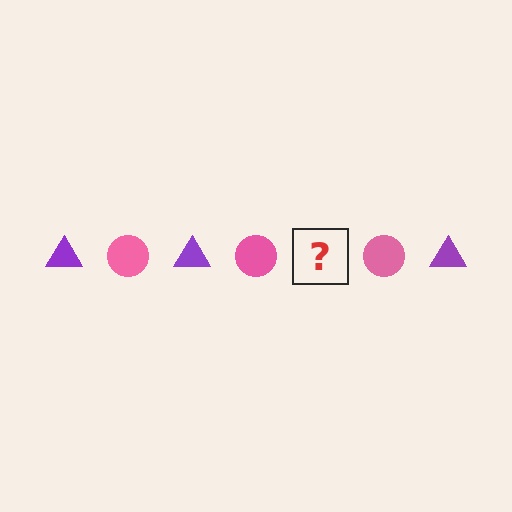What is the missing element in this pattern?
The missing element is a purple triangle.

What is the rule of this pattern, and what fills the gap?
The rule is that the pattern alternates between purple triangle and pink circle. The gap should be filled with a purple triangle.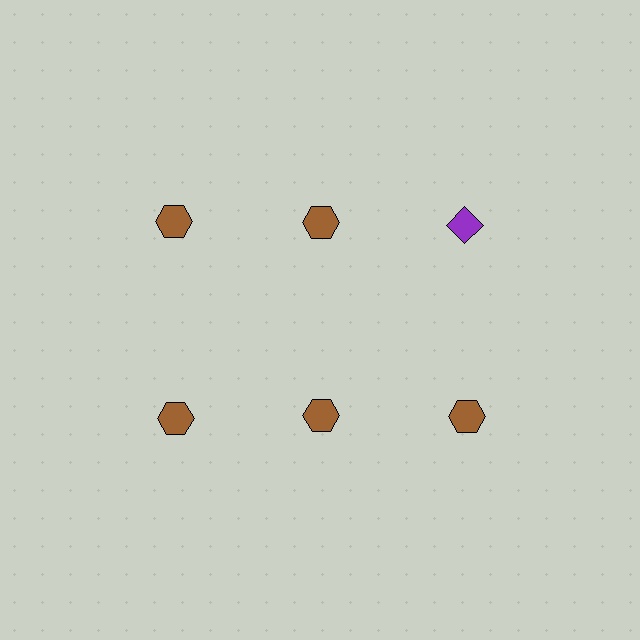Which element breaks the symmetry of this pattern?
The purple diamond in the top row, center column breaks the symmetry. All other shapes are brown hexagons.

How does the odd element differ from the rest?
It differs in both color (purple instead of brown) and shape (diamond instead of hexagon).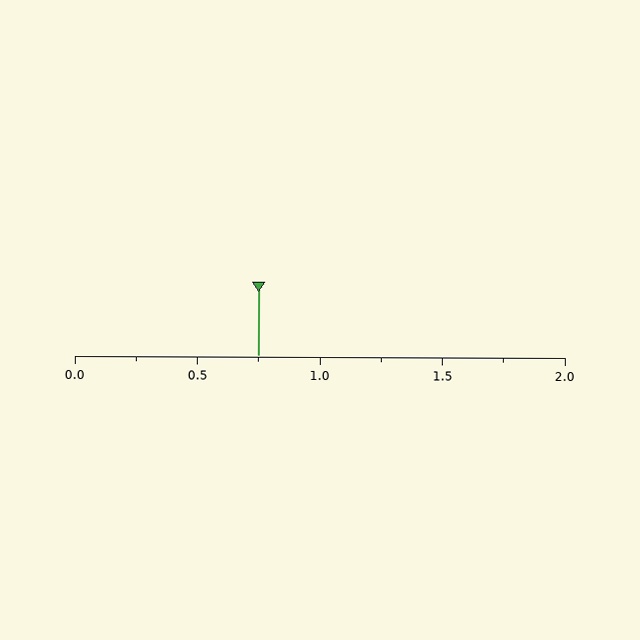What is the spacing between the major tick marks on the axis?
The major ticks are spaced 0.5 apart.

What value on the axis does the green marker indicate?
The marker indicates approximately 0.75.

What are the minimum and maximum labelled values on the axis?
The axis runs from 0.0 to 2.0.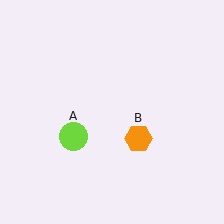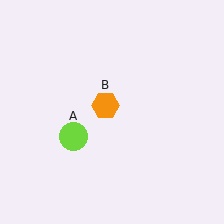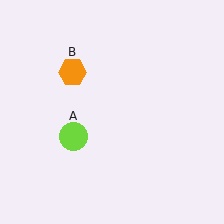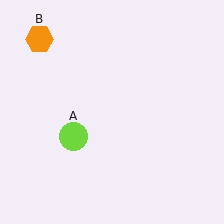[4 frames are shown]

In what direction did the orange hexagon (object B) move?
The orange hexagon (object B) moved up and to the left.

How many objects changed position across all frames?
1 object changed position: orange hexagon (object B).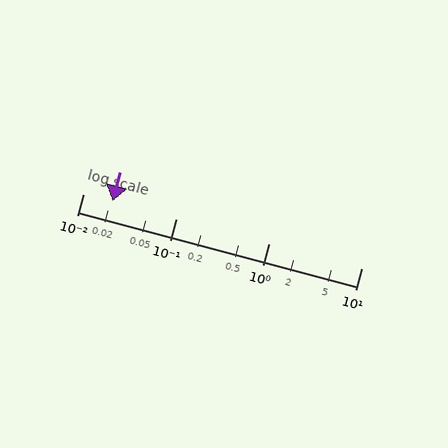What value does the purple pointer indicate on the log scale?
The pointer indicates approximately 0.021.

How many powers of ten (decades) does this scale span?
The scale spans 3 decades, from 0.01 to 10.